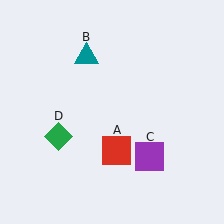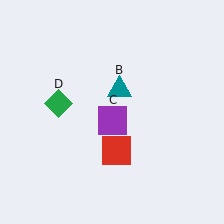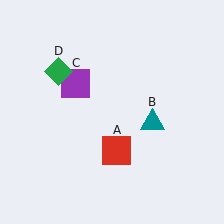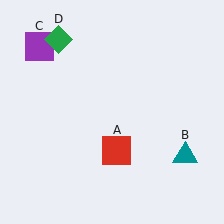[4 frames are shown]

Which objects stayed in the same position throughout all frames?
Red square (object A) remained stationary.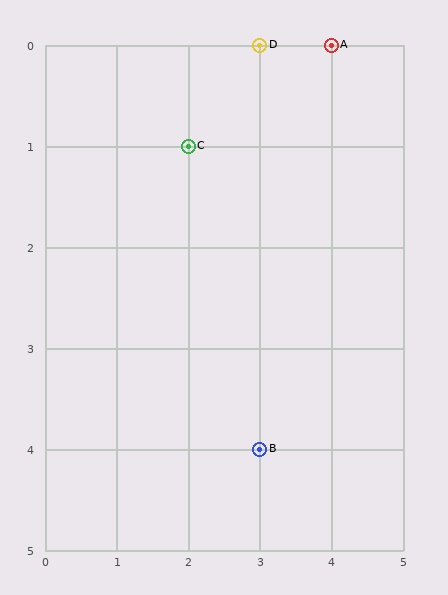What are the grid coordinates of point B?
Point B is at grid coordinates (3, 4).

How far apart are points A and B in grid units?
Points A and B are 1 column and 4 rows apart (about 4.1 grid units diagonally).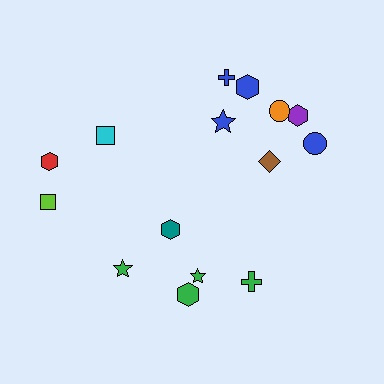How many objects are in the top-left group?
There are 3 objects.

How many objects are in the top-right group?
There are 7 objects.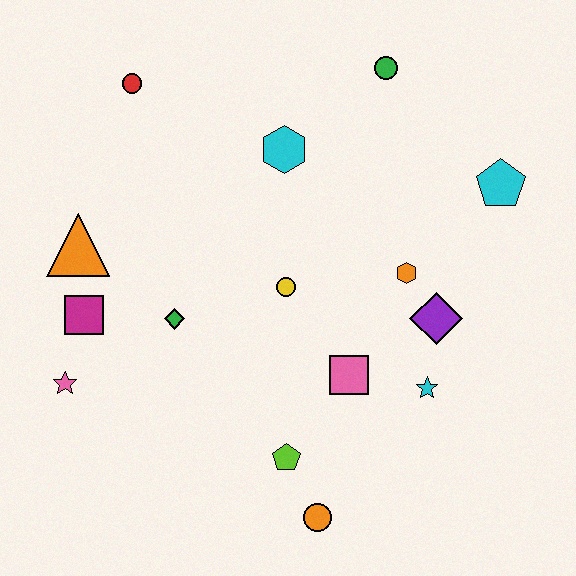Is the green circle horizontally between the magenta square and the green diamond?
No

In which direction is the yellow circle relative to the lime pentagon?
The yellow circle is above the lime pentagon.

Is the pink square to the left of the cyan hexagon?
No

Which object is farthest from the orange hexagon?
The pink star is farthest from the orange hexagon.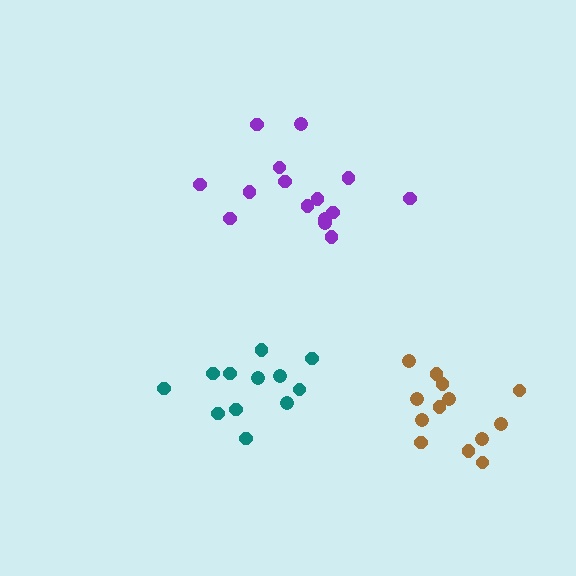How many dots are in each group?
Group 1: 12 dots, Group 2: 15 dots, Group 3: 13 dots (40 total).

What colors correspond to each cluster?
The clusters are colored: teal, purple, brown.